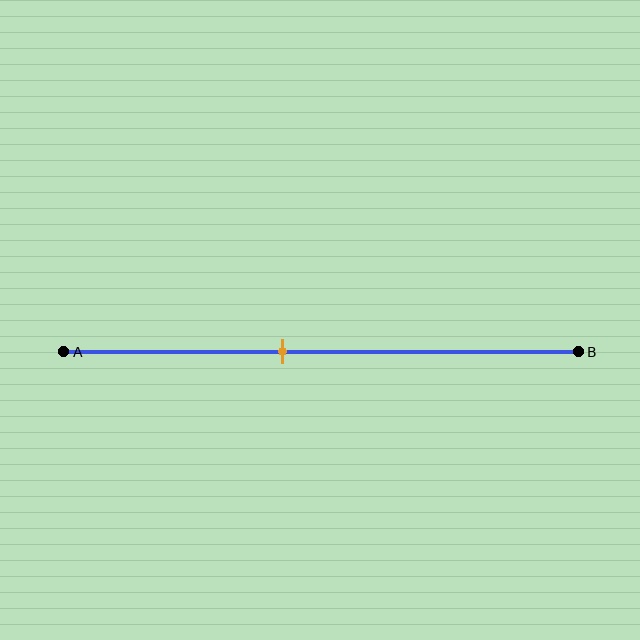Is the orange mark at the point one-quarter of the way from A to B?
No, the mark is at about 45% from A, not at the 25% one-quarter point.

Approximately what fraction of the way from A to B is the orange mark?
The orange mark is approximately 45% of the way from A to B.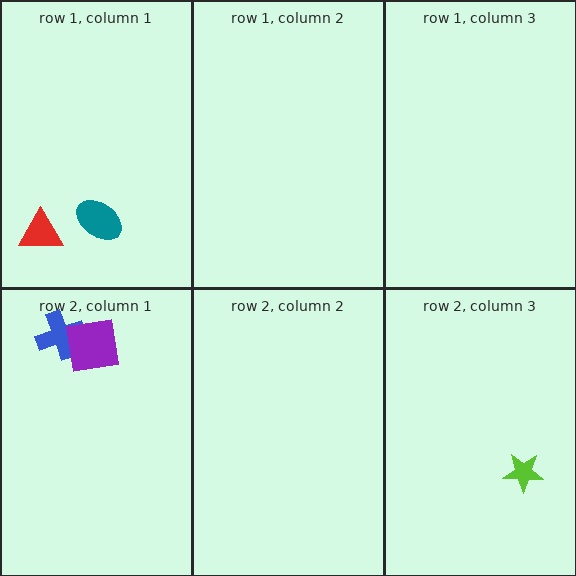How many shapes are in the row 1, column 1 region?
2.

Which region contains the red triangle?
The row 1, column 1 region.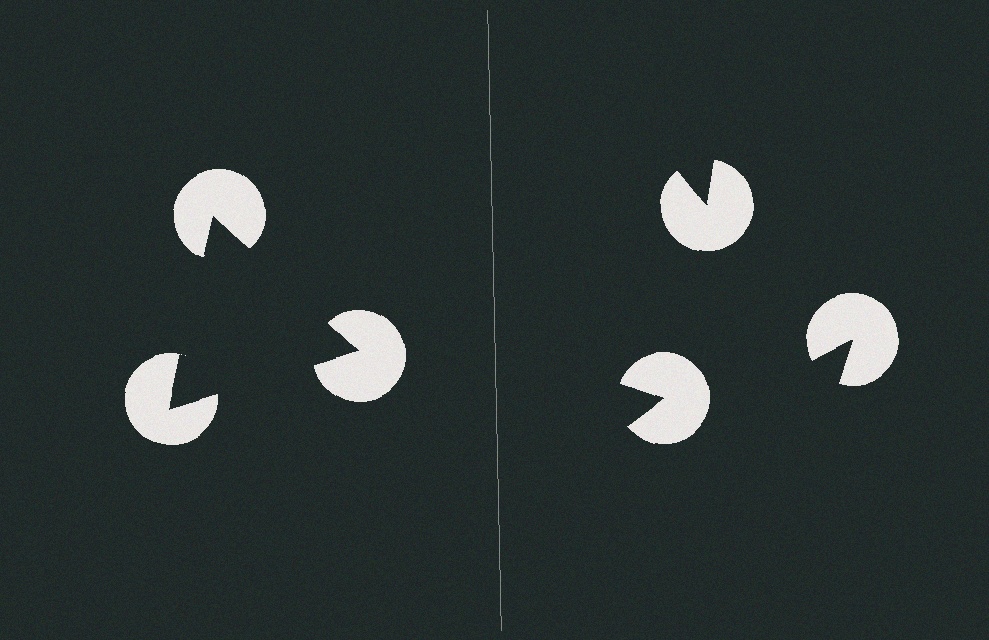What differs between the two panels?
The pac-man discs are positioned identically on both sides; only the wedge orientations differ. On the left they align to a triangle; on the right they are misaligned.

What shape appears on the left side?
An illusory triangle.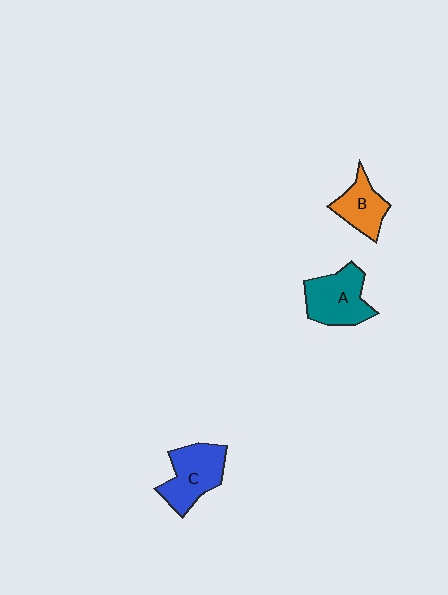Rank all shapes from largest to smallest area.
From largest to smallest: C (blue), A (teal), B (orange).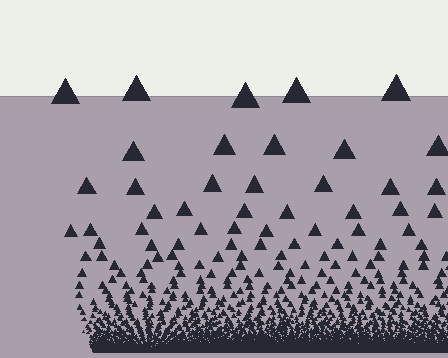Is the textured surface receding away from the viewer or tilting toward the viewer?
The surface appears to tilt toward the viewer. Texture elements get larger and sparser toward the top.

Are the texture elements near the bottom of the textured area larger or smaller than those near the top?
Smaller. The gradient is inverted — elements near the bottom are smaller and denser.